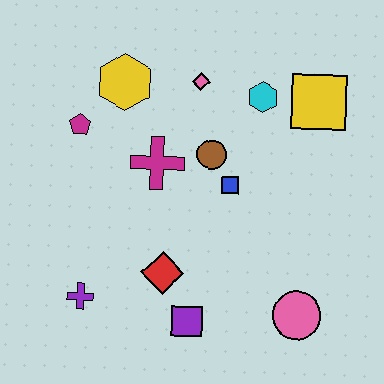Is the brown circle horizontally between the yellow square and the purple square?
Yes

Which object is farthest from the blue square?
The purple cross is farthest from the blue square.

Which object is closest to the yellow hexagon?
The magenta pentagon is closest to the yellow hexagon.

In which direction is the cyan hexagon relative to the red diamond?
The cyan hexagon is above the red diamond.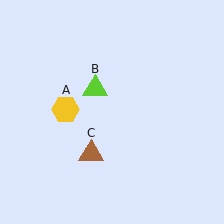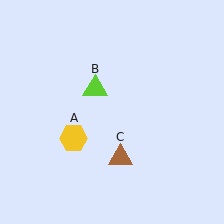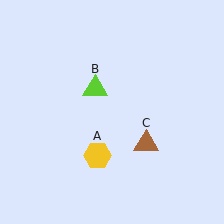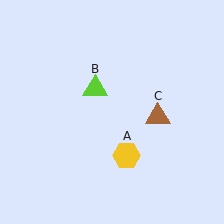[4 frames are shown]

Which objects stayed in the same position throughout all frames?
Lime triangle (object B) remained stationary.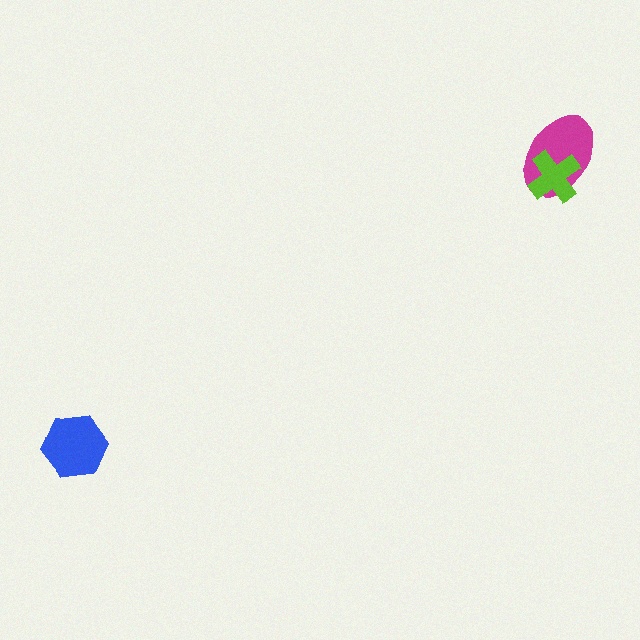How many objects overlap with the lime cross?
1 object overlaps with the lime cross.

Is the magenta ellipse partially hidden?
Yes, it is partially covered by another shape.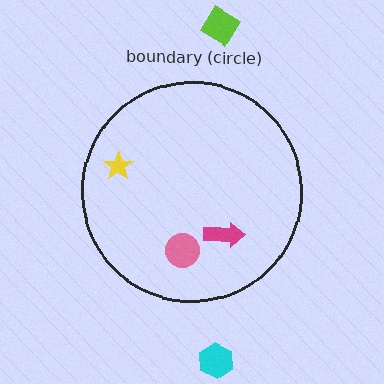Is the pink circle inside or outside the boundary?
Inside.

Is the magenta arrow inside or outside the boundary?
Inside.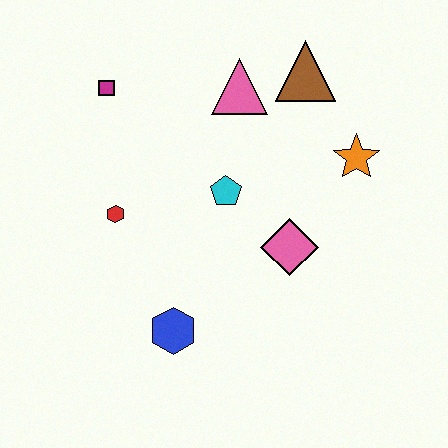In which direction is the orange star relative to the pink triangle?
The orange star is to the right of the pink triangle.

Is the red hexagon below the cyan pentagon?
Yes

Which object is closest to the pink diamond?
The cyan pentagon is closest to the pink diamond.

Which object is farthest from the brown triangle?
The blue hexagon is farthest from the brown triangle.